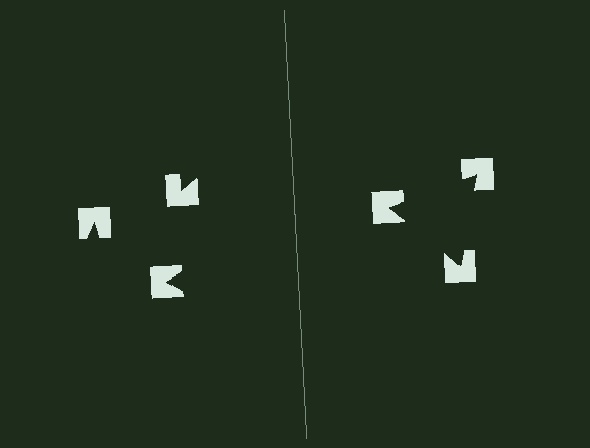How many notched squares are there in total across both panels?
6 — 3 on each side.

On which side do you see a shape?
An illusory triangle appears on the right side. On the left side the wedge cuts are rotated, so no coherent shape forms.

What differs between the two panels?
The notched squares are positioned identically on both sides; only the wedge orientations differ. On the right they align to a triangle; on the left they are misaligned.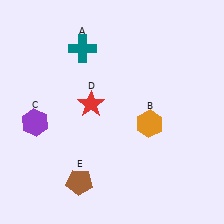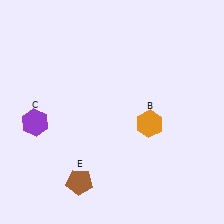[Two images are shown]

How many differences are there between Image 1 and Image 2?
There are 2 differences between the two images.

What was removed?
The teal cross (A), the red star (D) were removed in Image 2.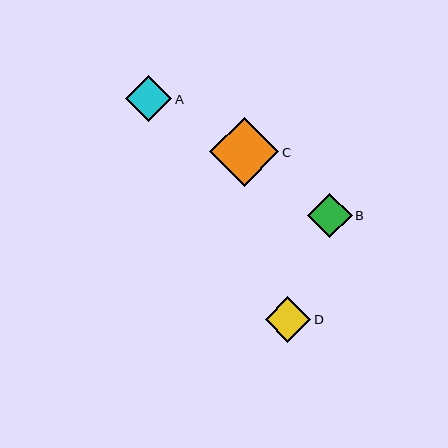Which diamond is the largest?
Diamond C is the largest with a size of approximately 69 pixels.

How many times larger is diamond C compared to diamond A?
Diamond C is approximately 1.5 times the size of diamond A.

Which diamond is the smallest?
Diamond B is the smallest with a size of approximately 44 pixels.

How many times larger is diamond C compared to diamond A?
Diamond C is approximately 1.5 times the size of diamond A.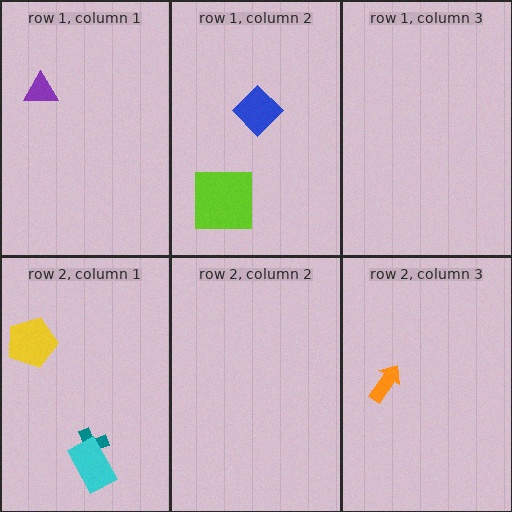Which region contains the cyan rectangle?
The row 2, column 1 region.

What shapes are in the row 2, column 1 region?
The yellow pentagon, the teal cross, the cyan rectangle.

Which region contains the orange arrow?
The row 2, column 3 region.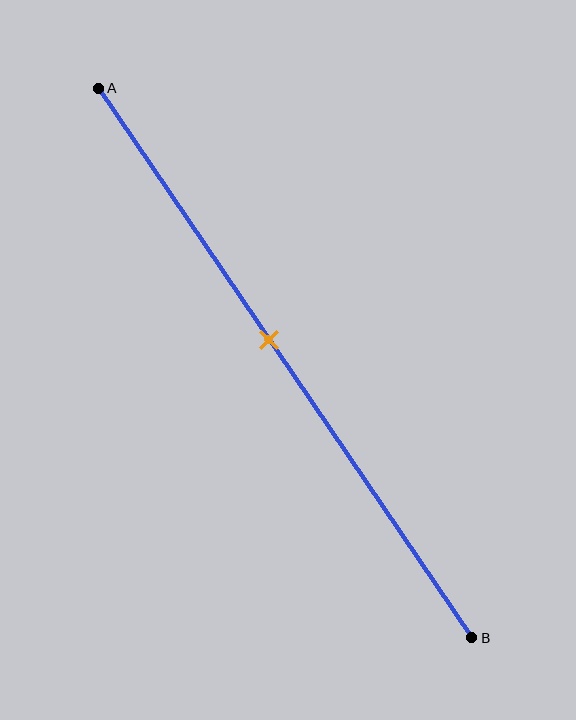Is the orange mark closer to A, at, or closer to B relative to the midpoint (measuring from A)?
The orange mark is closer to point A than the midpoint of segment AB.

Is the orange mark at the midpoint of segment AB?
No, the mark is at about 45% from A, not at the 50% midpoint.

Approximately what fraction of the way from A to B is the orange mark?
The orange mark is approximately 45% of the way from A to B.